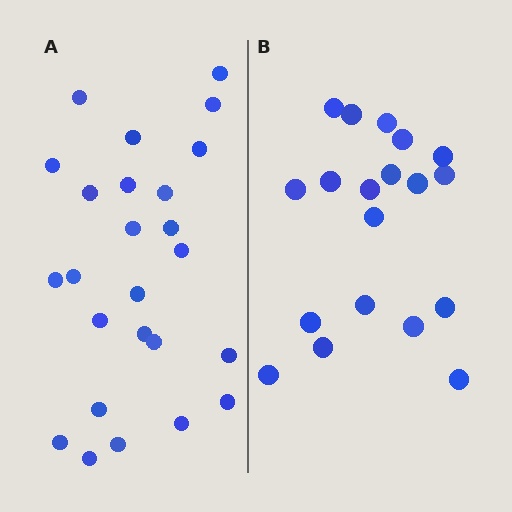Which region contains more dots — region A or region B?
Region A (the left region) has more dots.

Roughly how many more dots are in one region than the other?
Region A has about 6 more dots than region B.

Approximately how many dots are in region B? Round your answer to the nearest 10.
About 20 dots. (The exact count is 19, which rounds to 20.)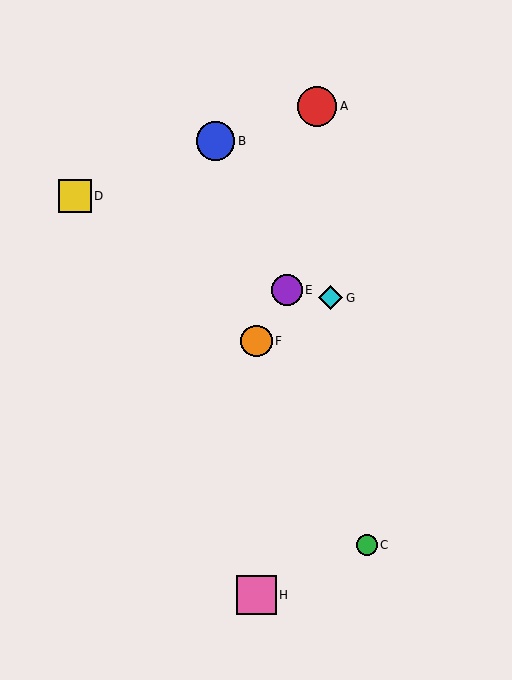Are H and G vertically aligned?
No, H is at x≈256 and G is at x≈331.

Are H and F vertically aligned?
Yes, both are at x≈256.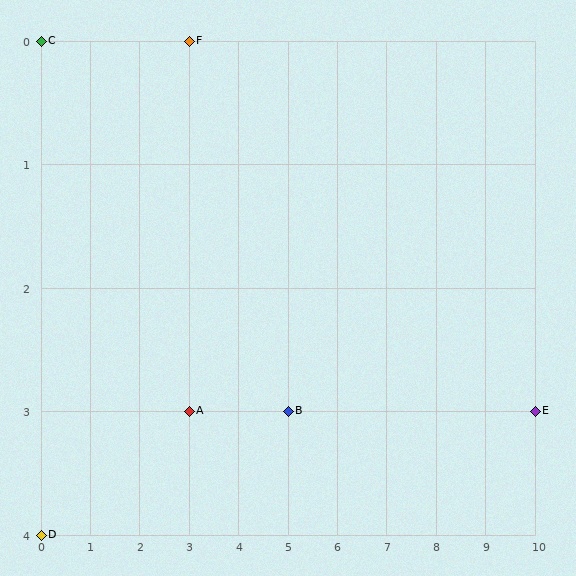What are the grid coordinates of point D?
Point D is at grid coordinates (0, 4).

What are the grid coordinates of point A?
Point A is at grid coordinates (3, 3).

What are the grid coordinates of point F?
Point F is at grid coordinates (3, 0).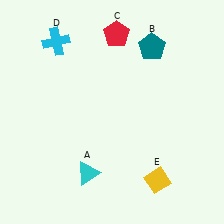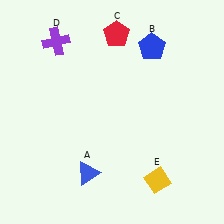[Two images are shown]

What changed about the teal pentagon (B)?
In Image 1, B is teal. In Image 2, it changed to blue.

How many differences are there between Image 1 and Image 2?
There are 3 differences between the two images.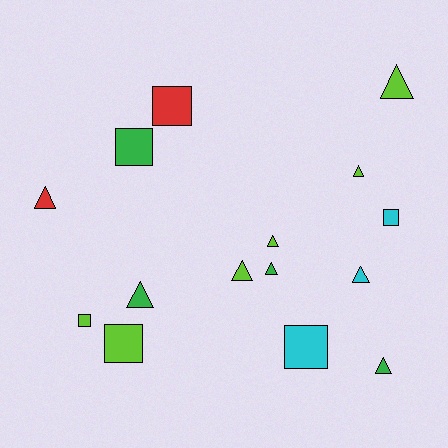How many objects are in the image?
There are 15 objects.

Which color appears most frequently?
Lime, with 6 objects.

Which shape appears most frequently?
Triangle, with 9 objects.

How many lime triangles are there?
There are 4 lime triangles.